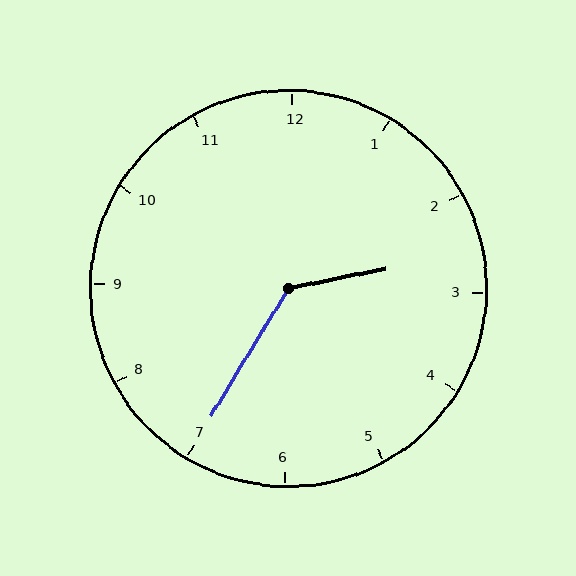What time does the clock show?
2:35.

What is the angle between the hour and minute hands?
Approximately 132 degrees.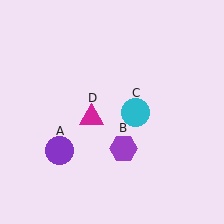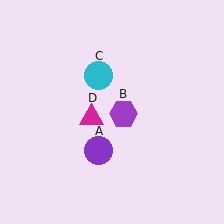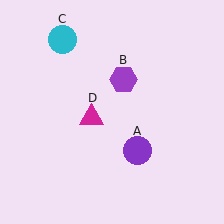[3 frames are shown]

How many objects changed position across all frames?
3 objects changed position: purple circle (object A), purple hexagon (object B), cyan circle (object C).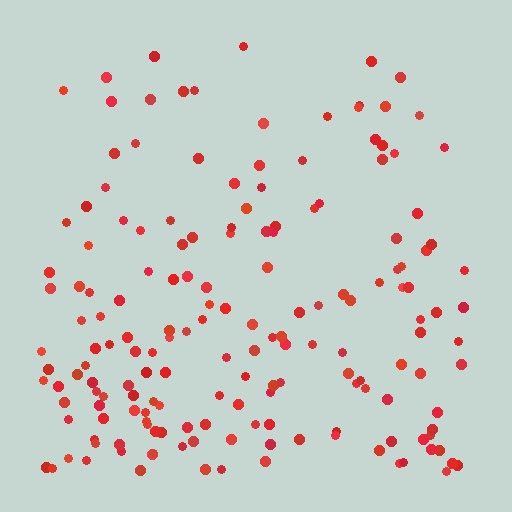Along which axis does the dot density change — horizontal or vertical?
Vertical.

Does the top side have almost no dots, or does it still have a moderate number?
Still a moderate number, just noticeably fewer than the bottom.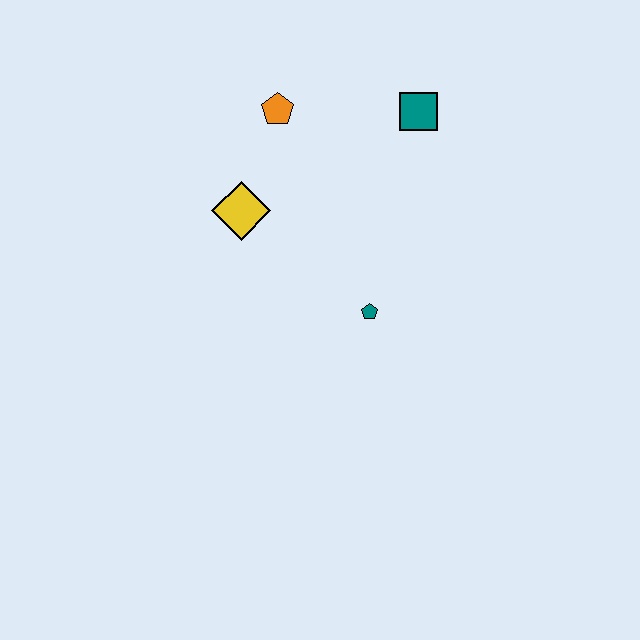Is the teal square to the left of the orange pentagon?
No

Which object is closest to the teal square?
The orange pentagon is closest to the teal square.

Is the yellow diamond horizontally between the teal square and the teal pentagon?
No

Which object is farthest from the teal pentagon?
The orange pentagon is farthest from the teal pentagon.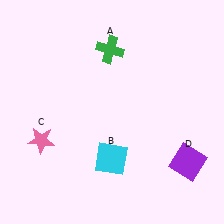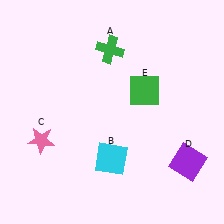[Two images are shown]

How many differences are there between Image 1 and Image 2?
There is 1 difference between the two images.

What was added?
A green square (E) was added in Image 2.